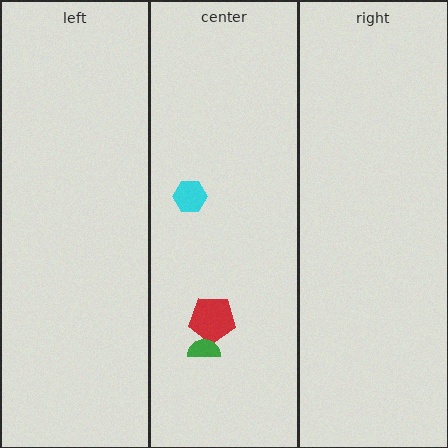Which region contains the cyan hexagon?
The center region.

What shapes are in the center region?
The red pentagon, the green semicircle, the cyan hexagon.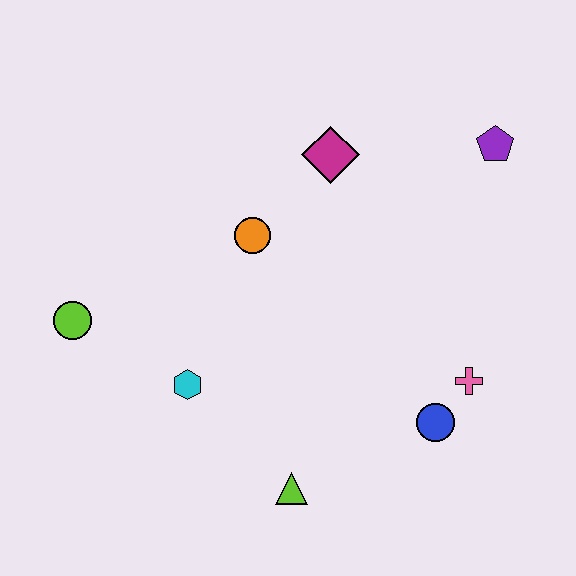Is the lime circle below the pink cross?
No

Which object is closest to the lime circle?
The cyan hexagon is closest to the lime circle.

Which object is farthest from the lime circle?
The purple pentagon is farthest from the lime circle.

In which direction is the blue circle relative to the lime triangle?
The blue circle is to the right of the lime triangle.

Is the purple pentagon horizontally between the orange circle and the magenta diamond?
No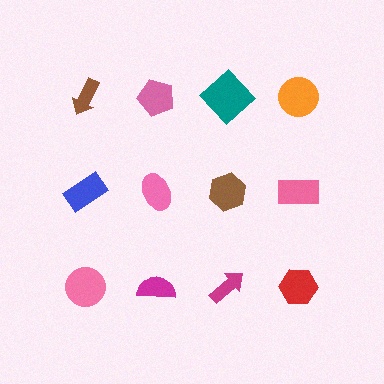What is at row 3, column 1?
A pink circle.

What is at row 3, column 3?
A magenta arrow.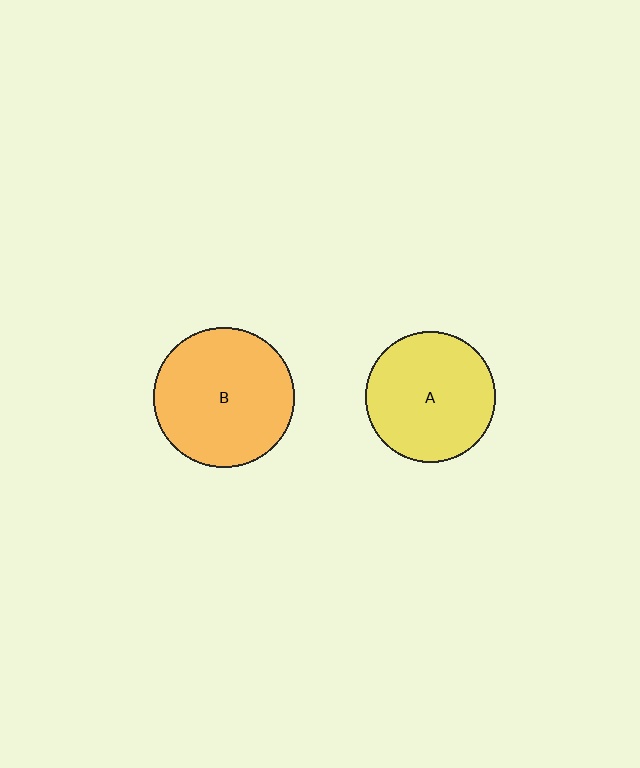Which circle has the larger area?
Circle B (orange).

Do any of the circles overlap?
No, none of the circles overlap.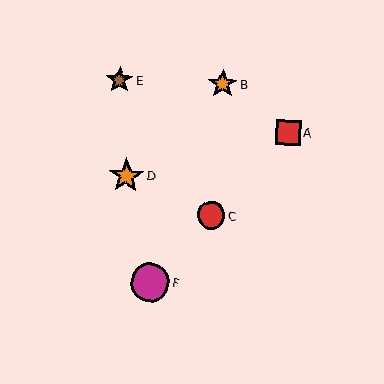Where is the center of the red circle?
The center of the red circle is at (211, 215).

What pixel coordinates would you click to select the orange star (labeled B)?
Click at (223, 84) to select the orange star B.